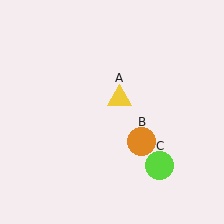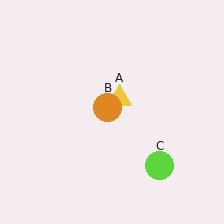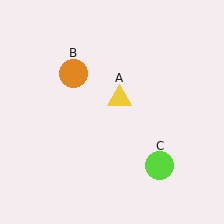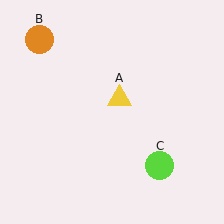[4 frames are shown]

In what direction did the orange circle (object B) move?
The orange circle (object B) moved up and to the left.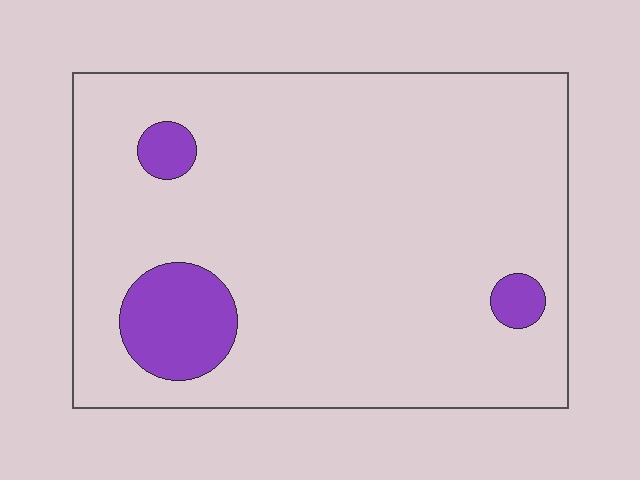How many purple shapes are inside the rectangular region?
3.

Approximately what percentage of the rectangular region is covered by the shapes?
Approximately 10%.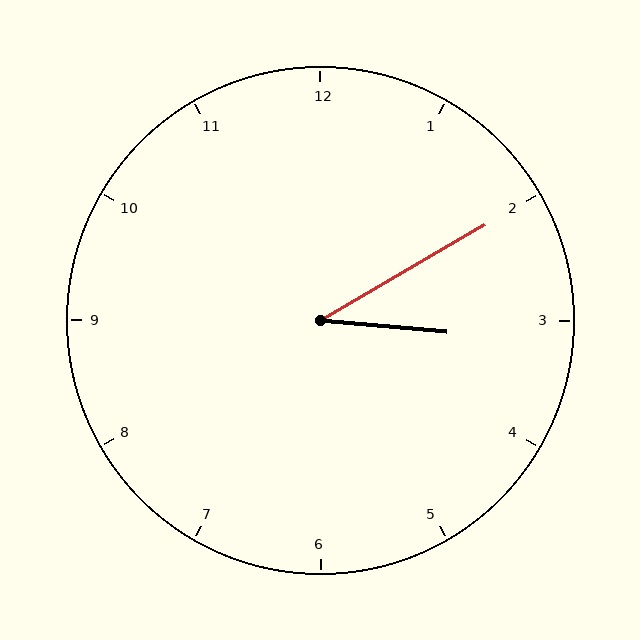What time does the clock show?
3:10.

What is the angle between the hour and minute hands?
Approximately 35 degrees.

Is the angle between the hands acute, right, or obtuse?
It is acute.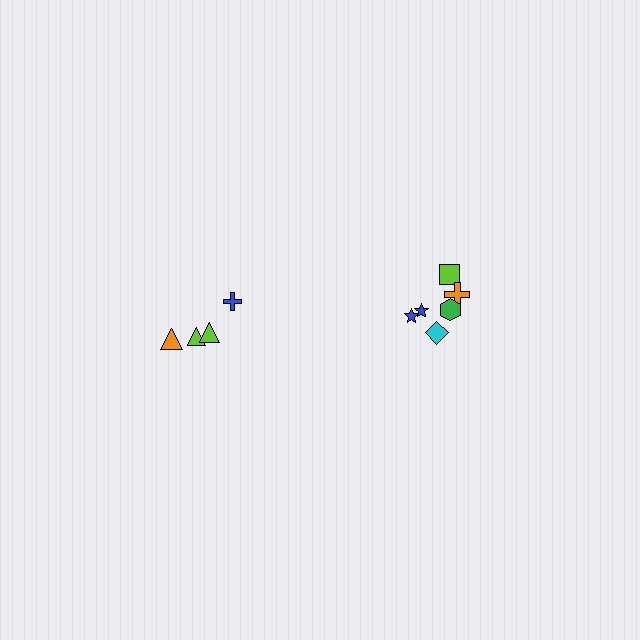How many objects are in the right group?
There are 6 objects.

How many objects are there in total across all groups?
There are 10 objects.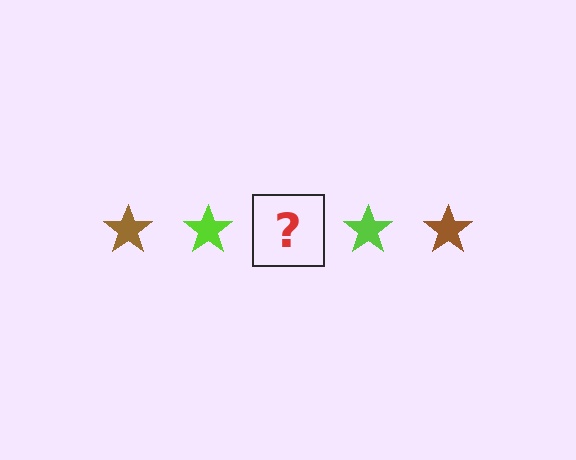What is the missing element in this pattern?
The missing element is a brown star.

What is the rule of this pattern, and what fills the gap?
The rule is that the pattern cycles through brown, lime stars. The gap should be filled with a brown star.